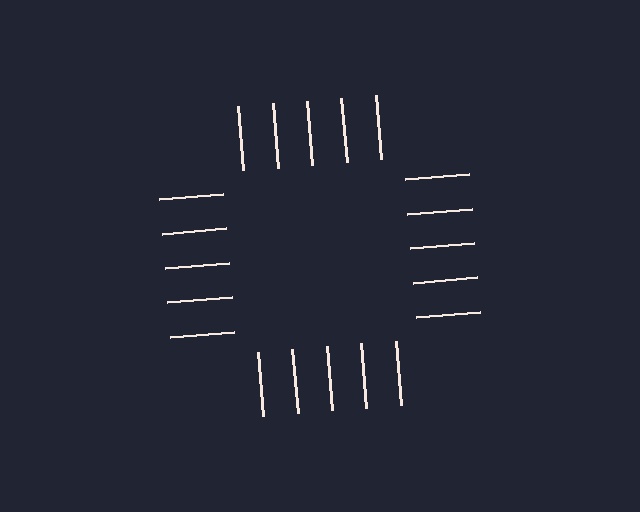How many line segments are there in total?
20 — 5 along each of the 4 edges.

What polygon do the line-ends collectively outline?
An illusory square — the line segments terminate on its edges but no continuous stroke is drawn.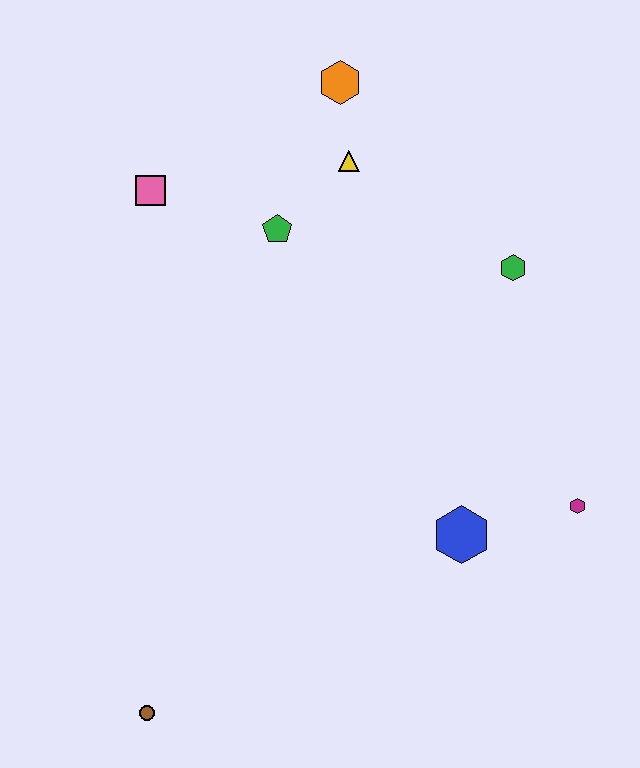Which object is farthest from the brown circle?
The orange hexagon is farthest from the brown circle.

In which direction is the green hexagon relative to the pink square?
The green hexagon is to the right of the pink square.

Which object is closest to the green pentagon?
The yellow triangle is closest to the green pentagon.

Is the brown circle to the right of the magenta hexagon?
No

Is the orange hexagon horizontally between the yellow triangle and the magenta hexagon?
No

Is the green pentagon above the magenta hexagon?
Yes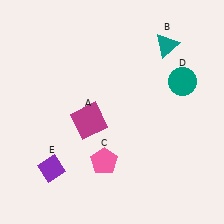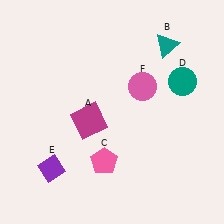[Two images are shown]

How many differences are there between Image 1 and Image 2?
There is 1 difference between the two images.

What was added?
A pink circle (F) was added in Image 2.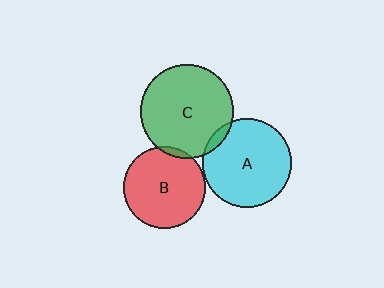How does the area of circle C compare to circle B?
Approximately 1.3 times.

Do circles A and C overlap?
Yes.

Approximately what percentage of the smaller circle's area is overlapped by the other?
Approximately 5%.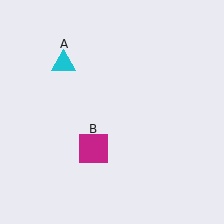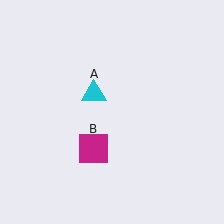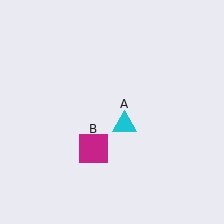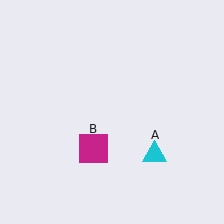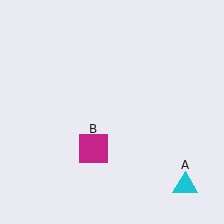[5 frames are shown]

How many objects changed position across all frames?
1 object changed position: cyan triangle (object A).